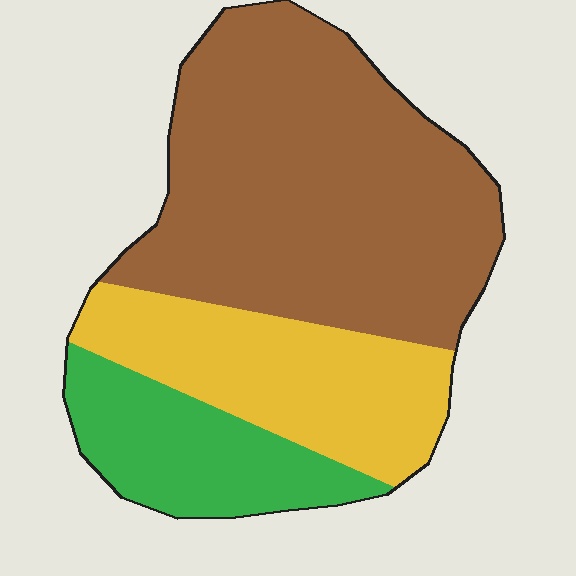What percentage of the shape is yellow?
Yellow takes up about one quarter (1/4) of the shape.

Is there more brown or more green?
Brown.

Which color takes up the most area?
Brown, at roughly 55%.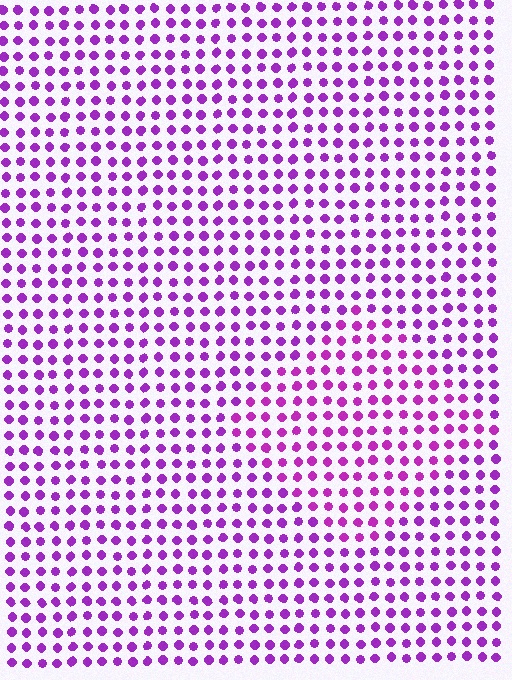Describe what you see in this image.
The image is filled with small purple elements in a uniform arrangement. A diamond-shaped region is visible where the elements are tinted to a slightly different hue, forming a subtle color boundary.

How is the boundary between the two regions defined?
The boundary is defined purely by a slight shift in hue (about 16 degrees). Spacing, size, and orientation are identical on both sides.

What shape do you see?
I see a diamond.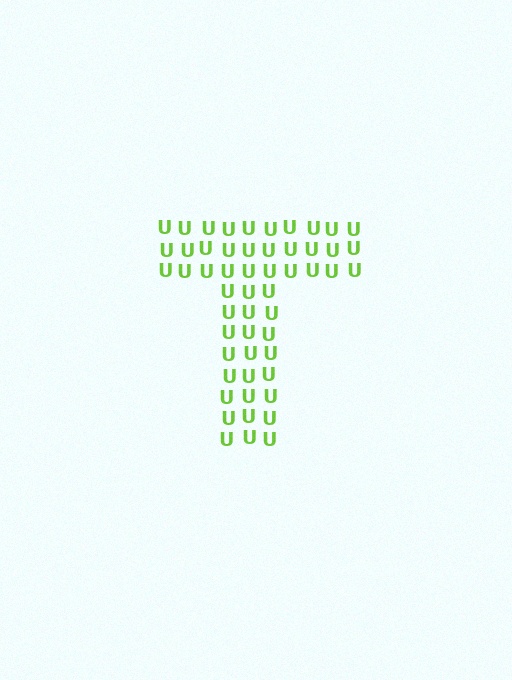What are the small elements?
The small elements are letter U's.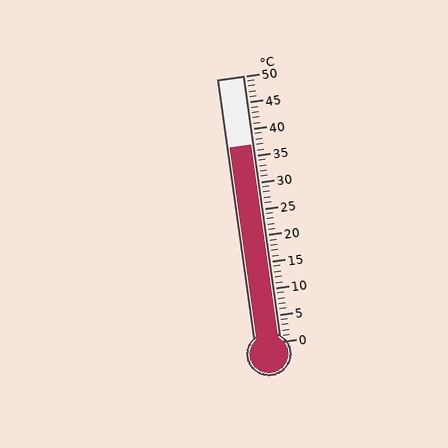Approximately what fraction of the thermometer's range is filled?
The thermometer is filled to approximately 75% of its range.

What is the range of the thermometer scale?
The thermometer scale ranges from 0°C to 50°C.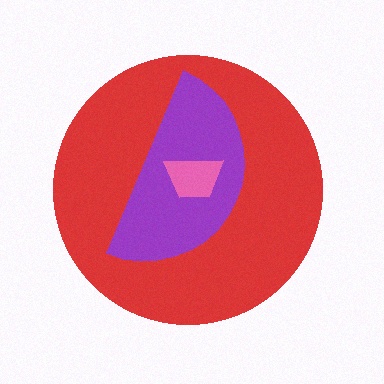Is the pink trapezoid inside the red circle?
Yes.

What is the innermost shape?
The pink trapezoid.